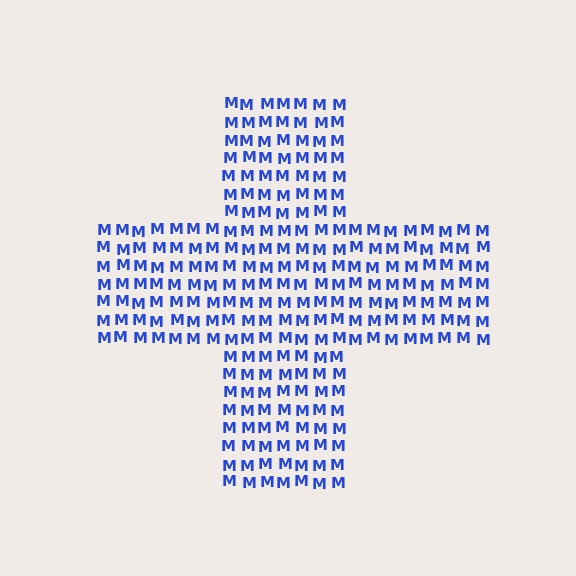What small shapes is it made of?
It is made of small letter M's.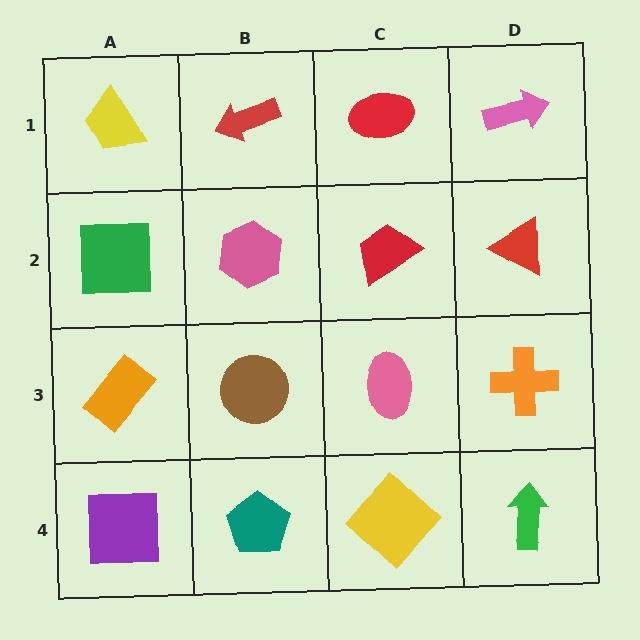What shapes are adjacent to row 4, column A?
An orange rectangle (row 3, column A), a teal pentagon (row 4, column B).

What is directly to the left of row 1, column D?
A red ellipse.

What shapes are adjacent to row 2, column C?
A red ellipse (row 1, column C), a pink ellipse (row 3, column C), a pink hexagon (row 2, column B), a red triangle (row 2, column D).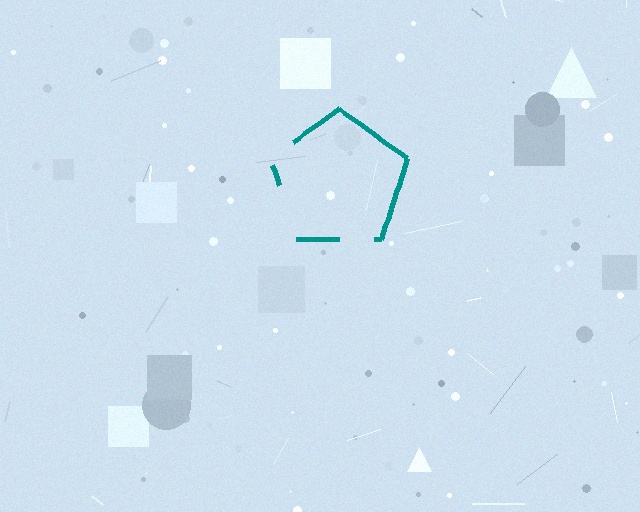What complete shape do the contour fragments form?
The contour fragments form a pentagon.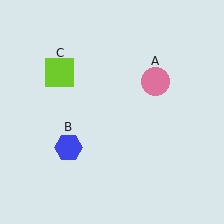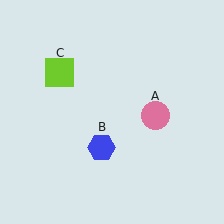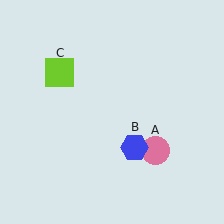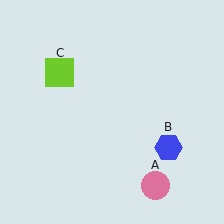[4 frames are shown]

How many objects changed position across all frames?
2 objects changed position: pink circle (object A), blue hexagon (object B).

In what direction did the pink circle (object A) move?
The pink circle (object A) moved down.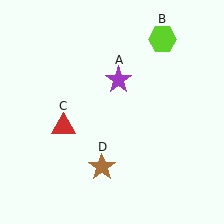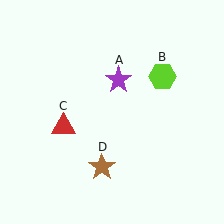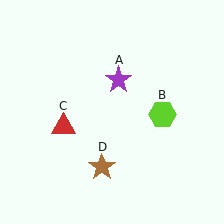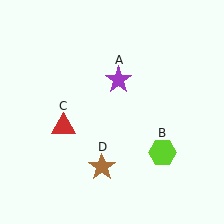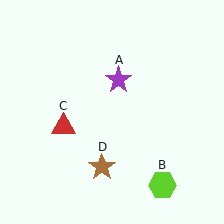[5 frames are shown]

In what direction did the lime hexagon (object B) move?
The lime hexagon (object B) moved down.